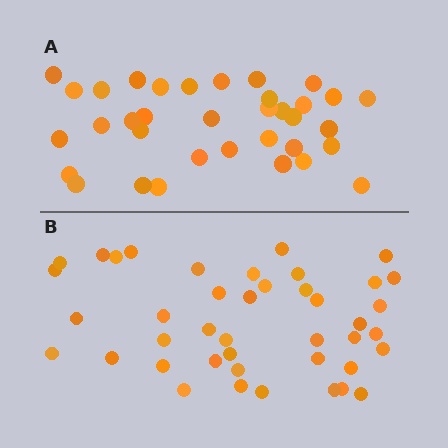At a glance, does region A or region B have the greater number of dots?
Region B (the bottom region) has more dots.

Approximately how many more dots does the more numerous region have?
Region B has roughly 8 or so more dots than region A.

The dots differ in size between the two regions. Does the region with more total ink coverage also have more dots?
No. Region A has more total ink coverage because its dots are larger, but region B actually contains more individual dots. Total area can be misleading — the number of items is what matters here.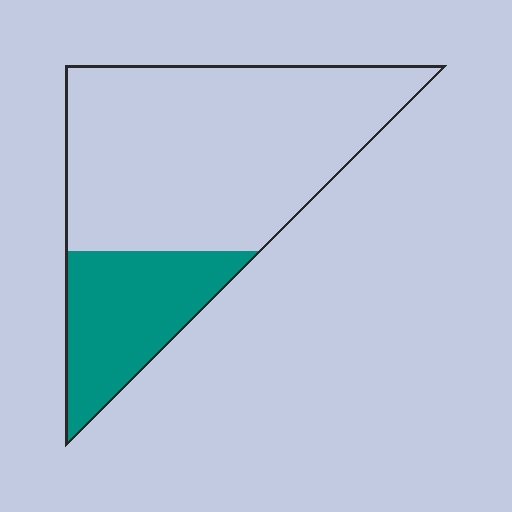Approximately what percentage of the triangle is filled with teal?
Approximately 25%.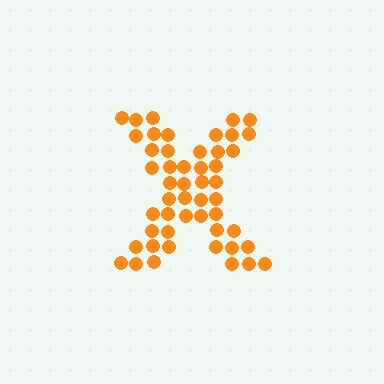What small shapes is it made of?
It is made of small circles.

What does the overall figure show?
The overall figure shows the letter X.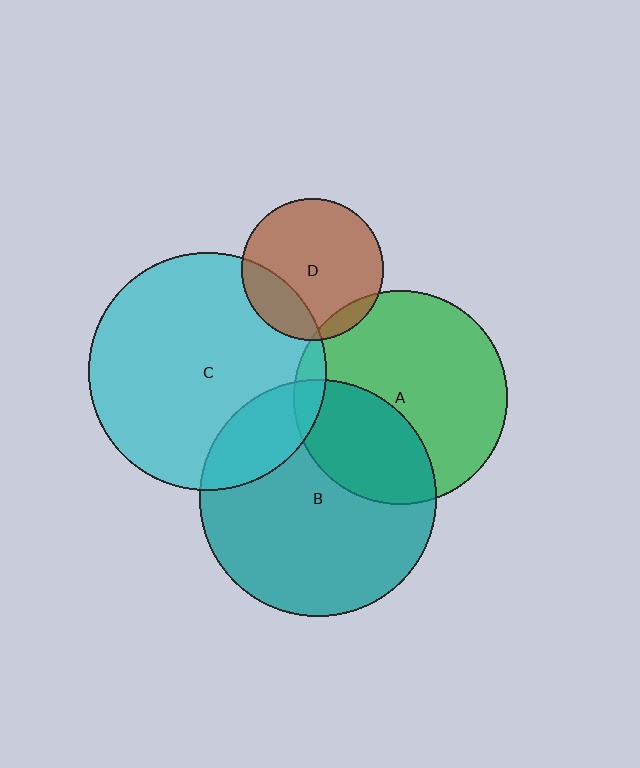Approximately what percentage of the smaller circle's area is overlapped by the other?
Approximately 5%.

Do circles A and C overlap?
Yes.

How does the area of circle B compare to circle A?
Approximately 1.2 times.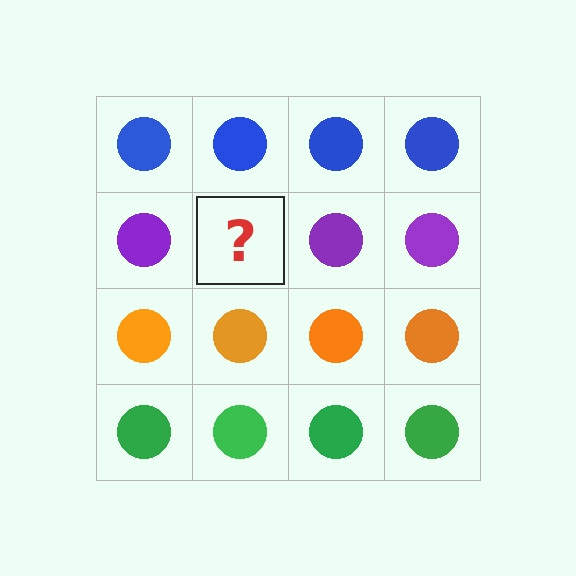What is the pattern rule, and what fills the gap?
The rule is that each row has a consistent color. The gap should be filled with a purple circle.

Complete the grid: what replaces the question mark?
The question mark should be replaced with a purple circle.